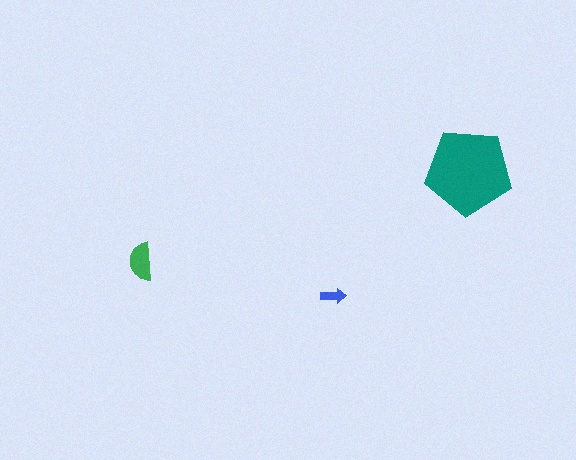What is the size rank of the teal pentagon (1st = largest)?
1st.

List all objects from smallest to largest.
The blue arrow, the green semicircle, the teal pentagon.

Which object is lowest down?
The blue arrow is bottommost.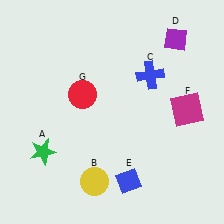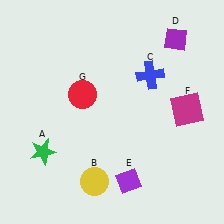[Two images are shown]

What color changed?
The diamond (E) changed from blue in Image 1 to purple in Image 2.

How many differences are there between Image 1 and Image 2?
There is 1 difference between the two images.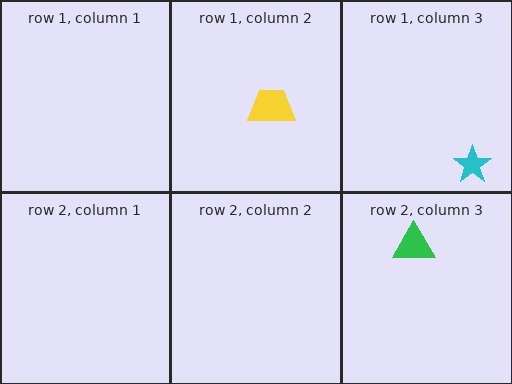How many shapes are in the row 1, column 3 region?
1.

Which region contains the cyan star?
The row 1, column 3 region.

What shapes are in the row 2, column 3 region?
The green triangle.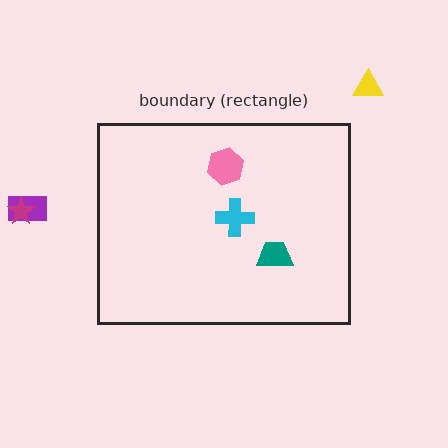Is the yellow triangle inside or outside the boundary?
Outside.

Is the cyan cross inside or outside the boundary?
Inside.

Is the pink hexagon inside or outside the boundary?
Inside.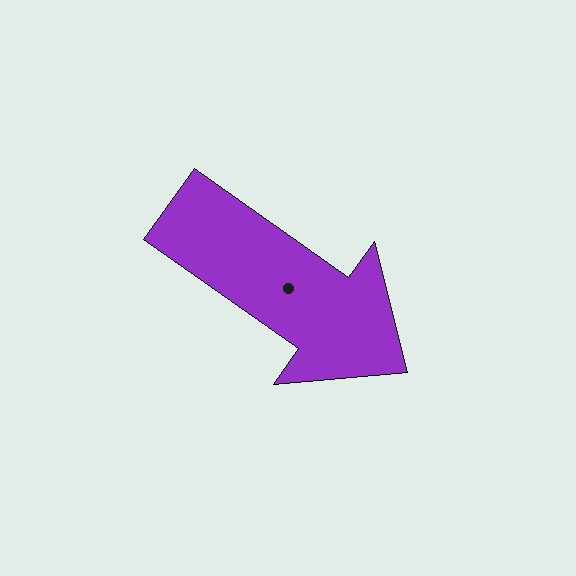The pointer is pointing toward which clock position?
Roughly 4 o'clock.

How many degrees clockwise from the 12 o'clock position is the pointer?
Approximately 125 degrees.